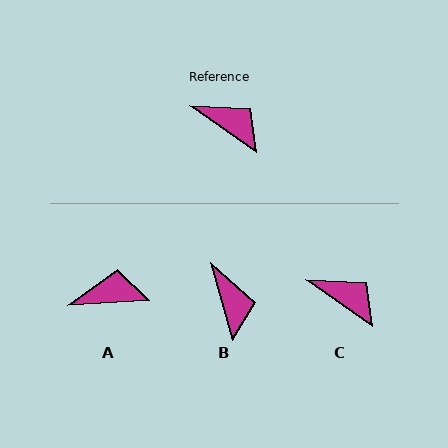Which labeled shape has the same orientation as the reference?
C.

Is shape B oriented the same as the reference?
No, it is off by about 39 degrees.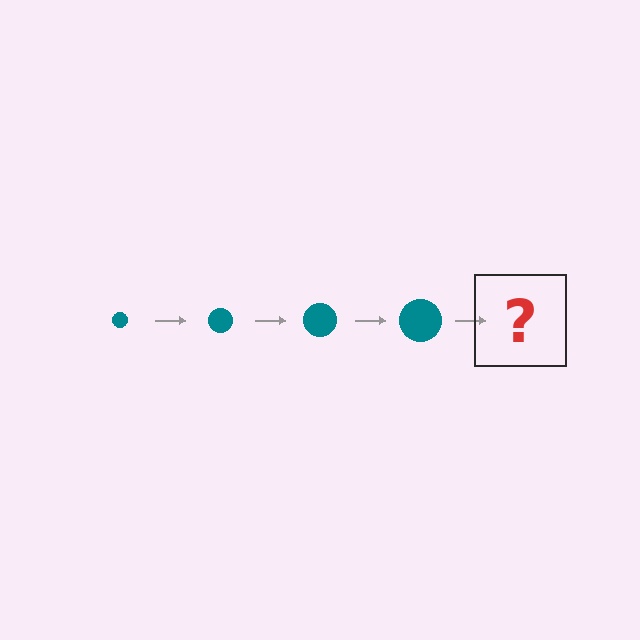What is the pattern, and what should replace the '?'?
The pattern is that the circle gets progressively larger each step. The '?' should be a teal circle, larger than the previous one.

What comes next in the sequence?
The next element should be a teal circle, larger than the previous one.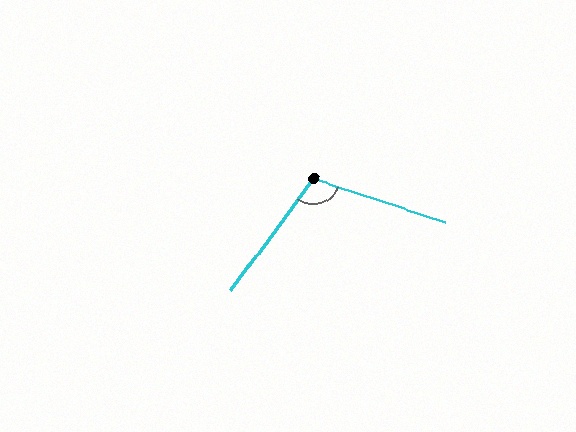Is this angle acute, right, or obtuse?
It is obtuse.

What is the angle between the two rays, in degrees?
Approximately 108 degrees.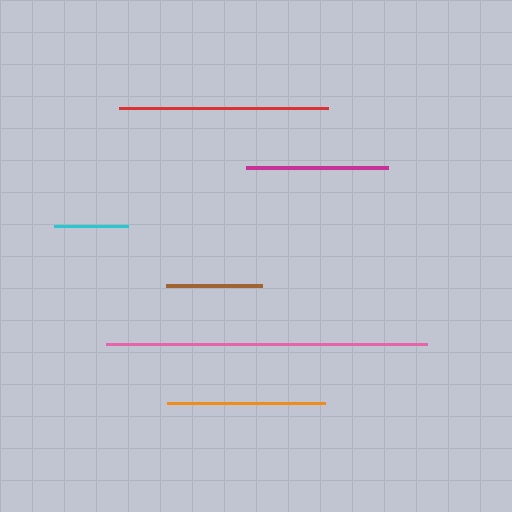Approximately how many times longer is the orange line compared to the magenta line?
The orange line is approximately 1.1 times the length of the magenta line.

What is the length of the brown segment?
The brown segment is approximately 96 pixels long.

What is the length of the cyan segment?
The cyan segment is approximately 74 pixels long.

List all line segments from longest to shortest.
From longest to shortest: pink, red, orange, magenta, brown, cyan.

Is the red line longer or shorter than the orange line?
The red line is longer than the orange line.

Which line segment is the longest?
The pink line is the longest at approximately 321 pixels.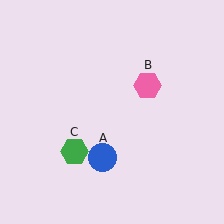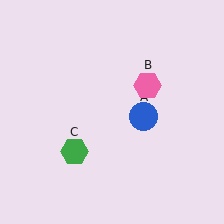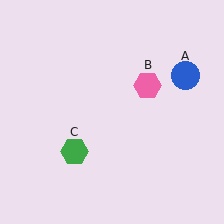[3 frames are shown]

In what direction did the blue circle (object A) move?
The blue circle (object A) moved up and to the right.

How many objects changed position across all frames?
1 object changed position: blue circle (object A).